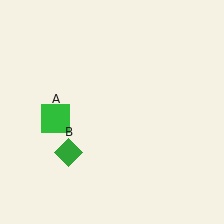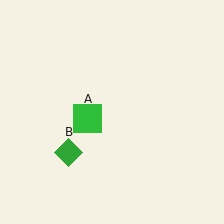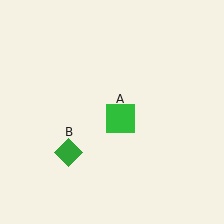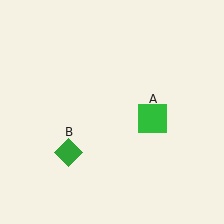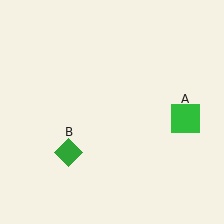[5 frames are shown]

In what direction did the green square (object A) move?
The green square (object A) moved right.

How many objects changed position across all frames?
1 object changed position: green square (object A).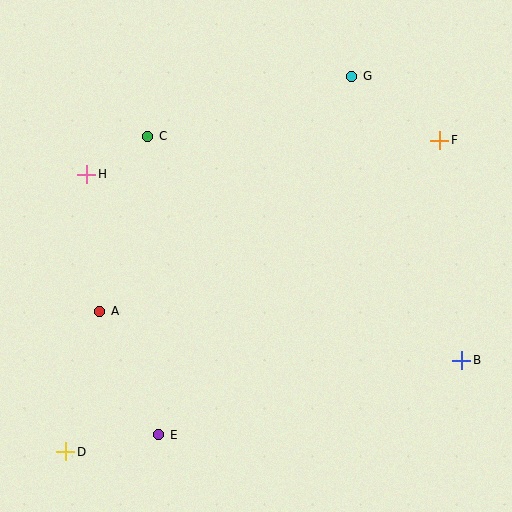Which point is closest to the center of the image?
Point C at (147, 136) is closest to the center.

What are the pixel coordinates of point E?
Point E is at (159, 435).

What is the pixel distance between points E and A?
The distance between E and A is 137 pixels.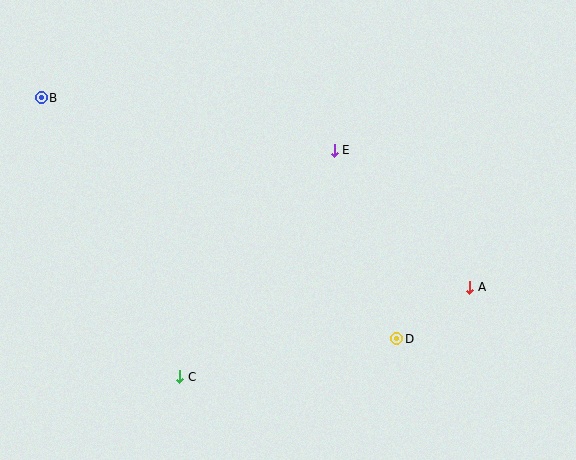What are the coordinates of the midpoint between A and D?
The midpoint between A and D is at (433, 313).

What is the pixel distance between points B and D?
The distance between B and D is 429 pixels.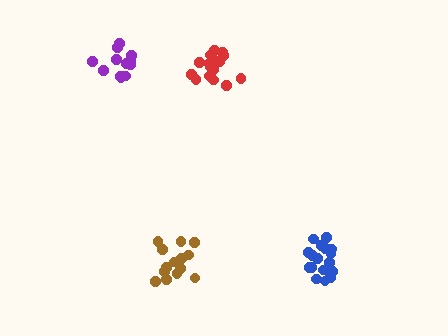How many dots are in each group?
Group 1: 13 dots, Group 2: 17 dots, Group 3: 17 dots, Group 4: 14 dots (61 total).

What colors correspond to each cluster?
The clusters are colored: purple, blue, red, brown.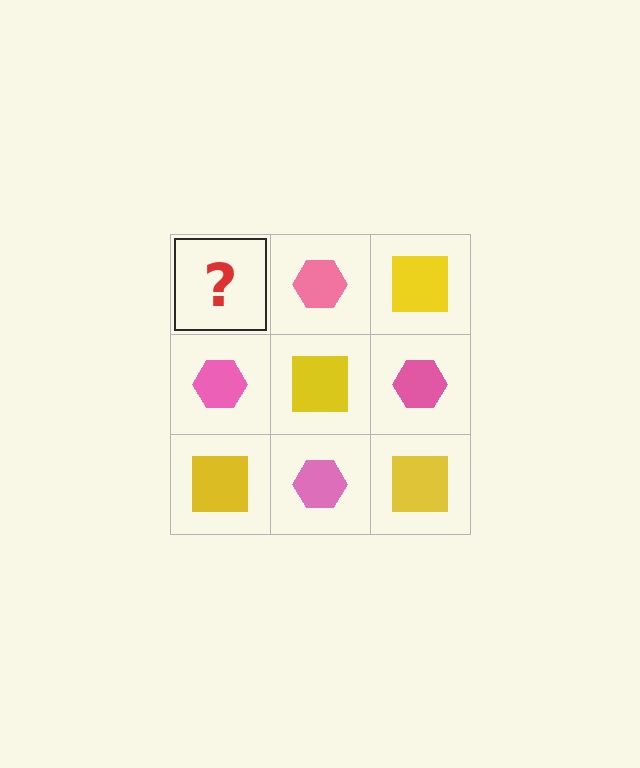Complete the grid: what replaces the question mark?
The question mark should be replaced with a yellow square.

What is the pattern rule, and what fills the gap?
The rule is that it alternates yellow square and pink hexagon in a checkerboard pattern. The gap should be filled with a yellow square.